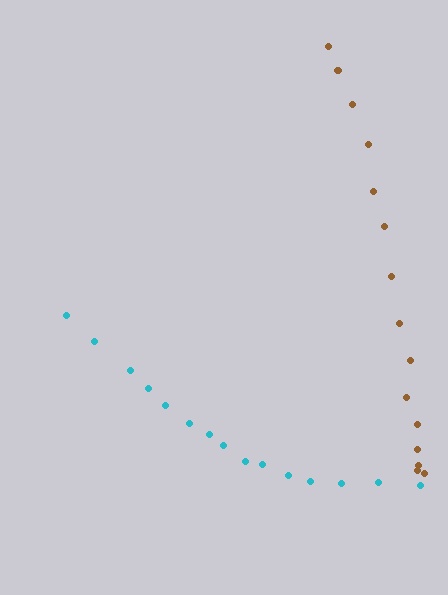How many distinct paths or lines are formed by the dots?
There are 2 distinct paths.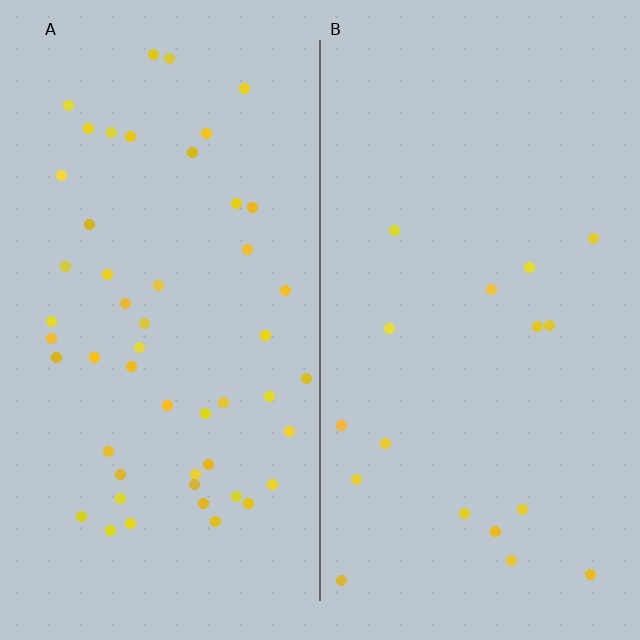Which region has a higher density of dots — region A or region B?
A (the left).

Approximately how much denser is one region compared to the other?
Approximately 2.9× — region A over region B.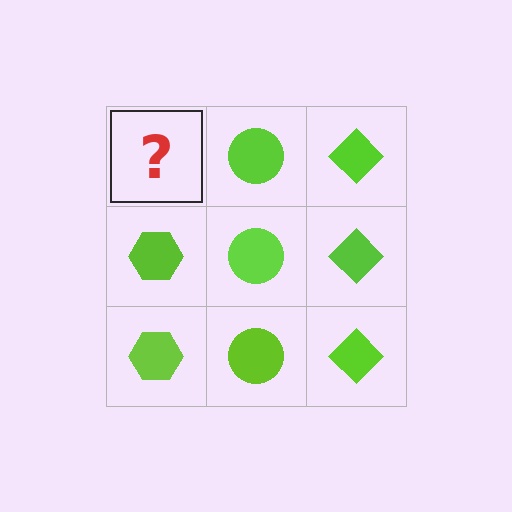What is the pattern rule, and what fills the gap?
The rule is that each column has a consistent shape. The gap should be filled with a lime hexagon.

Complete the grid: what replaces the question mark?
The question mark should be replaced with a lime hexagon.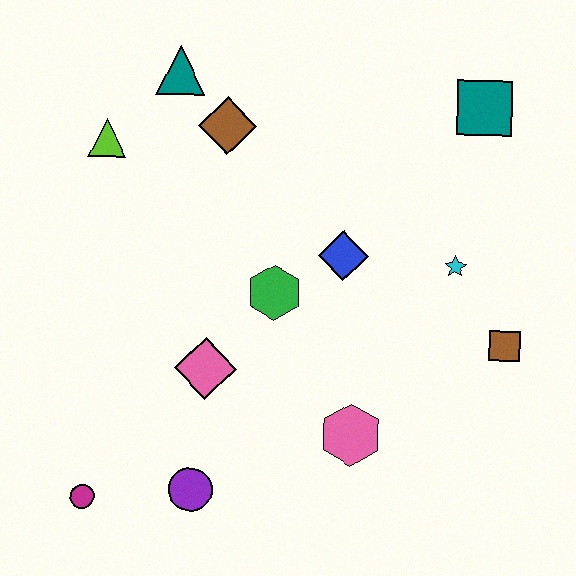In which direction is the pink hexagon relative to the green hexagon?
The pink hexagon is below the green hexagon.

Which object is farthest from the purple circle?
The teal square is farthest from the purple circle.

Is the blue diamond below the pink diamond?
No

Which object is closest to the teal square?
The cyan star is closest to the teal square.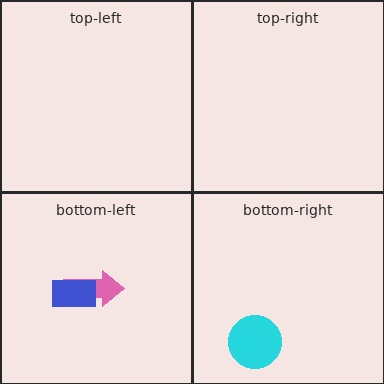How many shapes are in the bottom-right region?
1.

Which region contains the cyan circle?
The bottom-right region.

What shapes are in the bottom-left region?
The pink arrow, the blue rectangle.